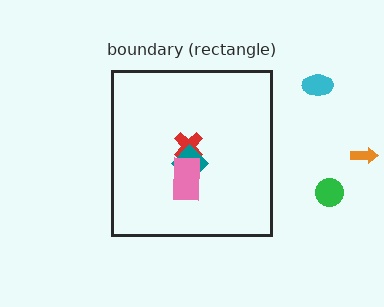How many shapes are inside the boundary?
3 inside, 3 outside.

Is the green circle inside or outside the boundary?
Outside.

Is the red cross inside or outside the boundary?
Inside.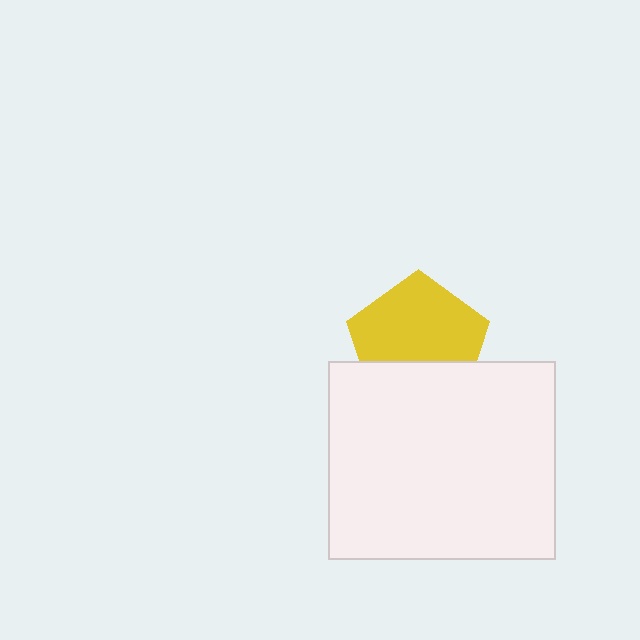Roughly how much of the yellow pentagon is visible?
Most of it is visible (roughly 66%).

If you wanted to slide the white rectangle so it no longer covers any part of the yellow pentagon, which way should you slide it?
Slide it down — that is the most direct way to separate the two shapes.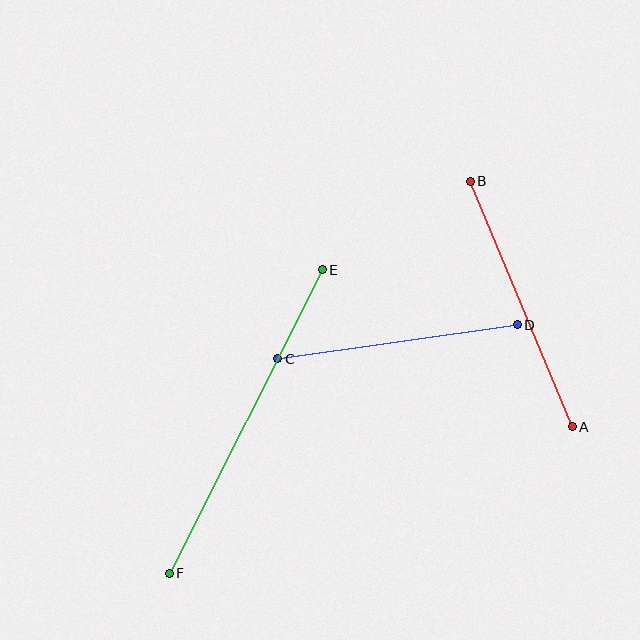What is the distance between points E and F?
The distance is approximately 340 pixels.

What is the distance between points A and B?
The distance is approximately 266 pixels.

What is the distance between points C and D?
The distance is approximately 242 pixels.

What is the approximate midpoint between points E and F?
The midpoint is at approximately (246, 422) pixels.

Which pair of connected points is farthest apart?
Points E and F are farthest apart.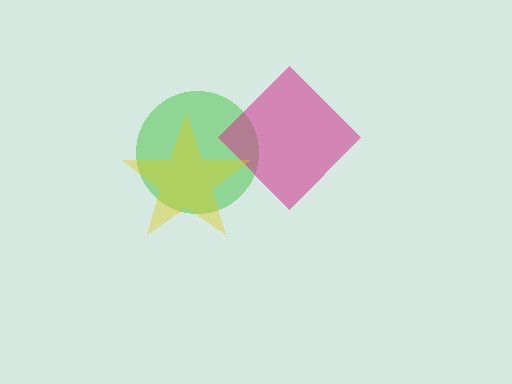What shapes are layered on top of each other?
The layered shapes are: a green circle, a magenta diamond, a yellow star.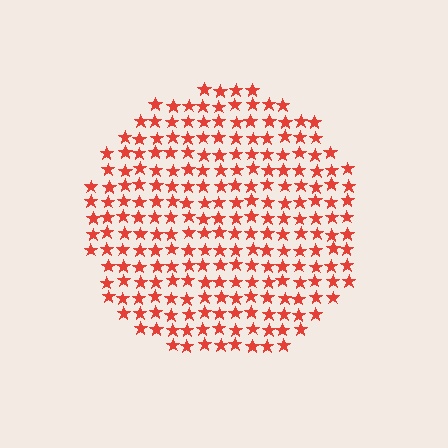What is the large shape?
The large shape is a circle.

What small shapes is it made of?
It is made of small stars.